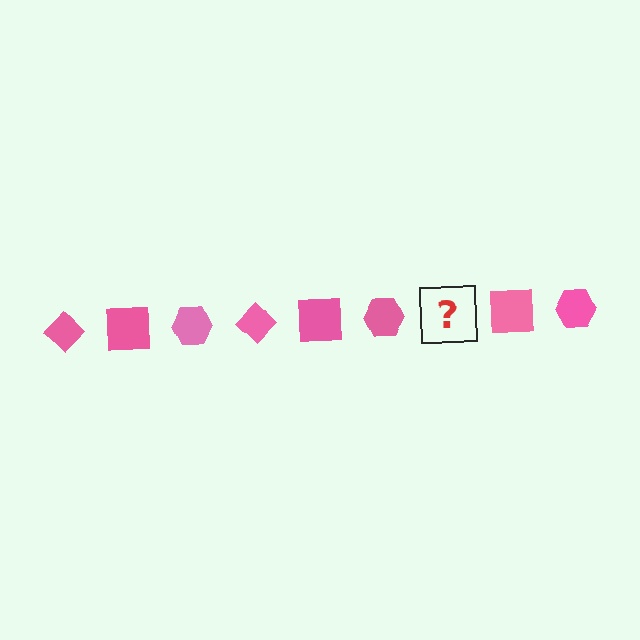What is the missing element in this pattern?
The missing element is a pink diamond.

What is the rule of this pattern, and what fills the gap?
The rule is that the pattern cycles through diamond, square, hexagon shapes in pink. The gap should be filled with a pink diamond.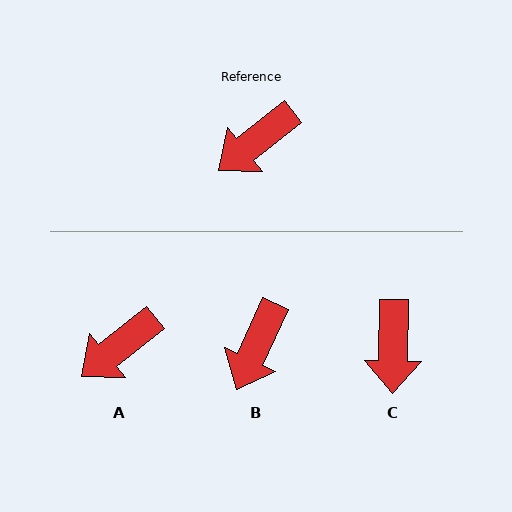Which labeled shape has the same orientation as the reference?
A.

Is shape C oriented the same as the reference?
No, it is off by about 51 degrees.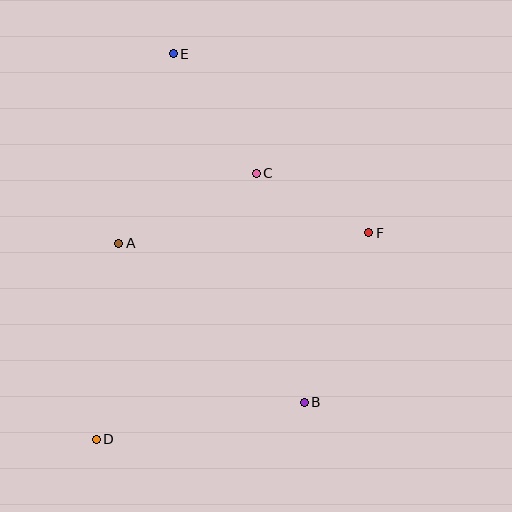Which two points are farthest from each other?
Points D and E are farthest from each other.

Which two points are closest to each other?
Points C and F are closest to each other.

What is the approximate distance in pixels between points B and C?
The distance between B and C is approximately 234 pixels.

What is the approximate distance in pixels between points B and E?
The distance between B and E is approximately 373 pixels.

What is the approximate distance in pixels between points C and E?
The distance between C and E is approximately 146 pixels.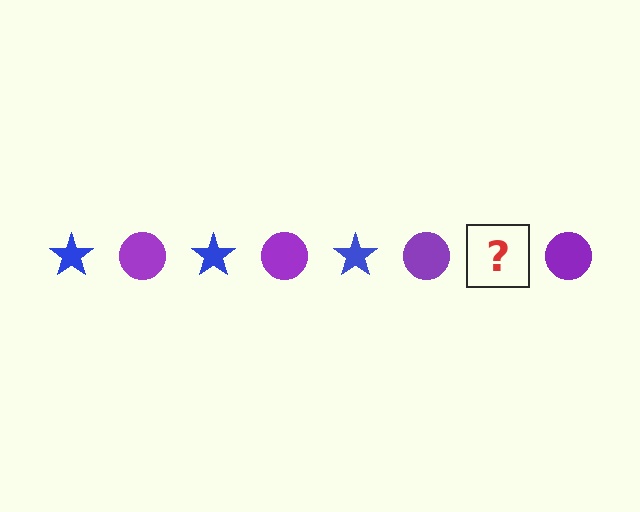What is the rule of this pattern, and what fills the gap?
The rule is that the pattern alternates between blue star and purple circle. The gap should be filled with a blue star.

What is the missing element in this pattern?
The missing element is a blue star.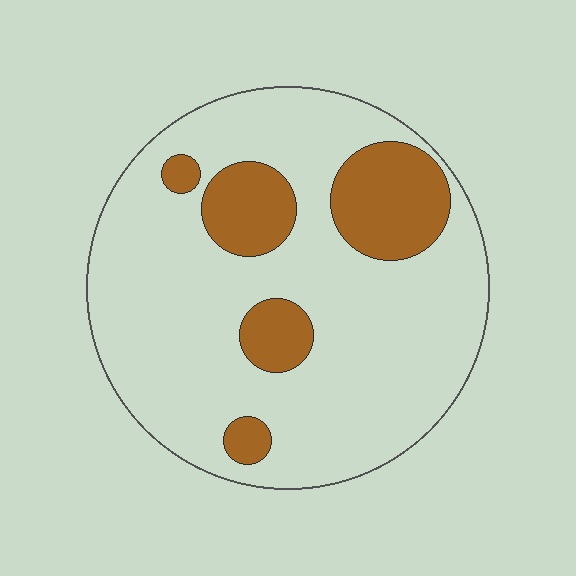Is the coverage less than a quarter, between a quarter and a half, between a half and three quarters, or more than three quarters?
Less than a quarter.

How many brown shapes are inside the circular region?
5.